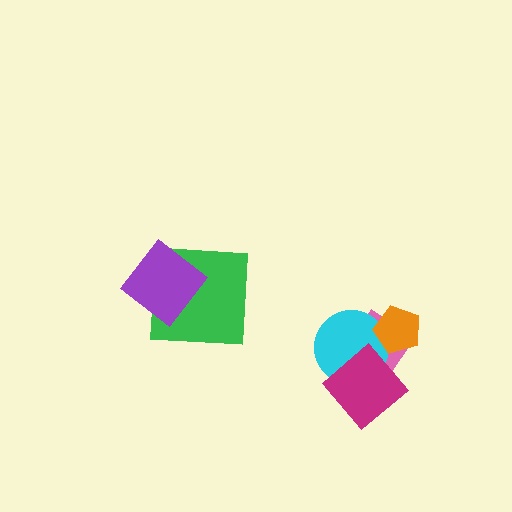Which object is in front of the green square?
The purple diamond is in front of the green square.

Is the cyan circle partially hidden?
Yes, it is partially covered by another shape.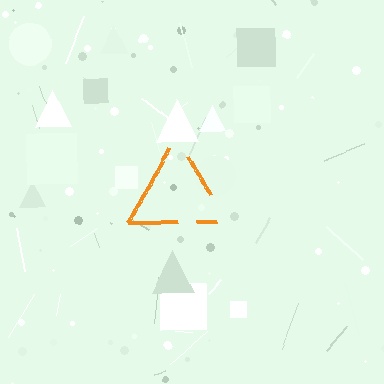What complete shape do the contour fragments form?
The contour fragments form a triangle.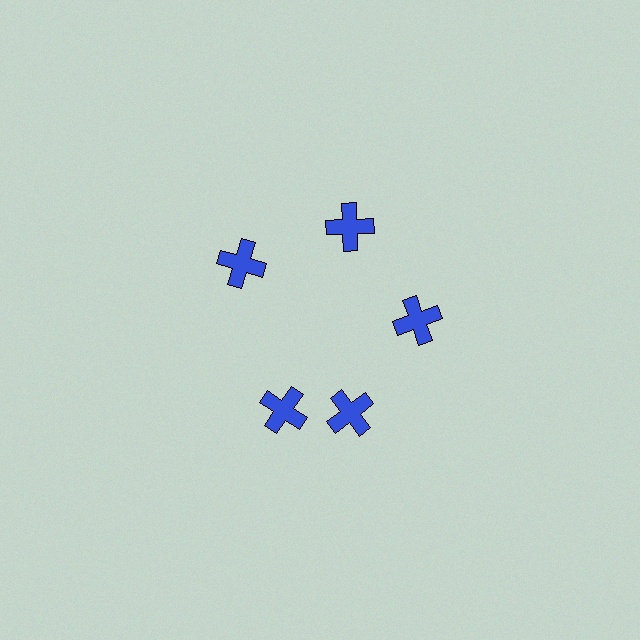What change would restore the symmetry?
The symmetry would be restored by rotating it back into even spacing with its neighbors so that all 5 crosses sit at equal angles and equal distance from the center.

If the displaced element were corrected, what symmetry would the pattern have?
It would have 5-fold rotational symmetry — the pattern would map onto itself every 72 degrees.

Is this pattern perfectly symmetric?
No. The 5 blue crosses are arranged in a ring, but one element near the 8 o'clock position is rotated out of alignment along the ring, breaking the 5-fold rotational symmetry.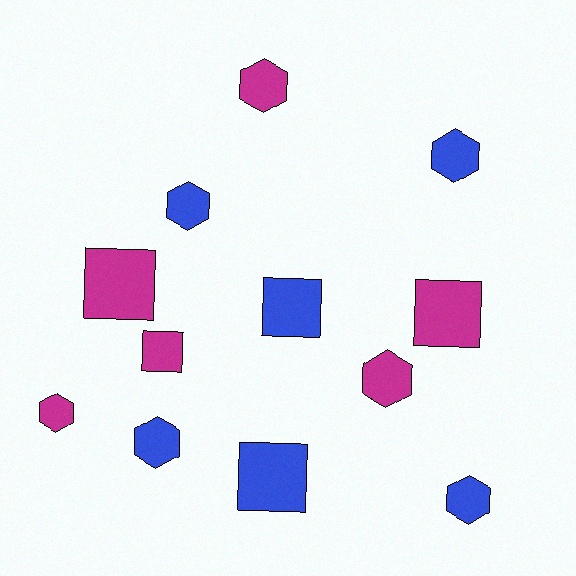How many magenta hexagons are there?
There are 3 magenta hexagons.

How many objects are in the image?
There are 12 objects.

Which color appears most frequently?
Magenta, with 6 objects.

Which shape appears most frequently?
Hexagon, with 7 objects.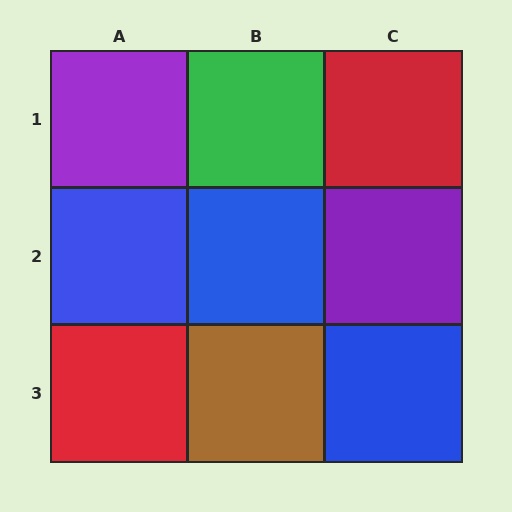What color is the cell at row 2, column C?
Purple.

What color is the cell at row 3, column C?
Blue.